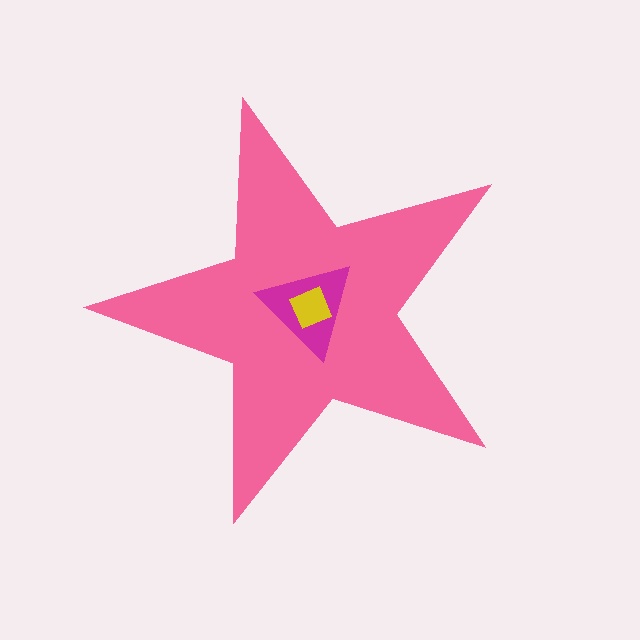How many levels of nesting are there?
3.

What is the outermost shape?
The pink star.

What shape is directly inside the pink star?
The magenta triangle.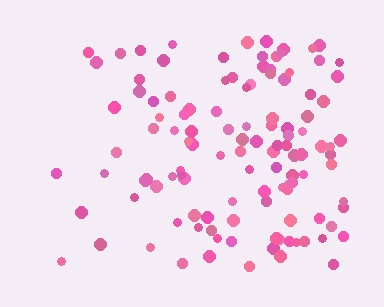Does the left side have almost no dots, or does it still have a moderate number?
Still a moderate number, just noticeably fewer than the right.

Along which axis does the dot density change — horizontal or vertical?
Horizontal.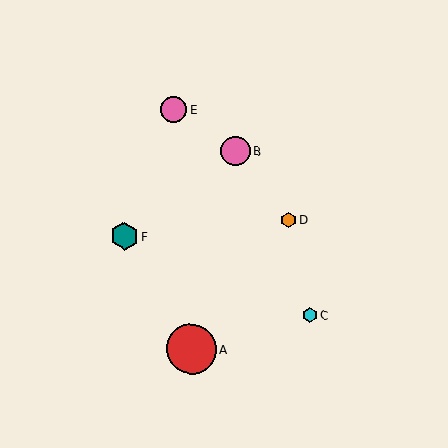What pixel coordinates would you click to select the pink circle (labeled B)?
Click at (236, 151) to select the pink circle B.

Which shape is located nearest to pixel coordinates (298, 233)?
The orange hexagon (labeled D) at (289, 220) is nearest to that location.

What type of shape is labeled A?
Shape A is a red circle.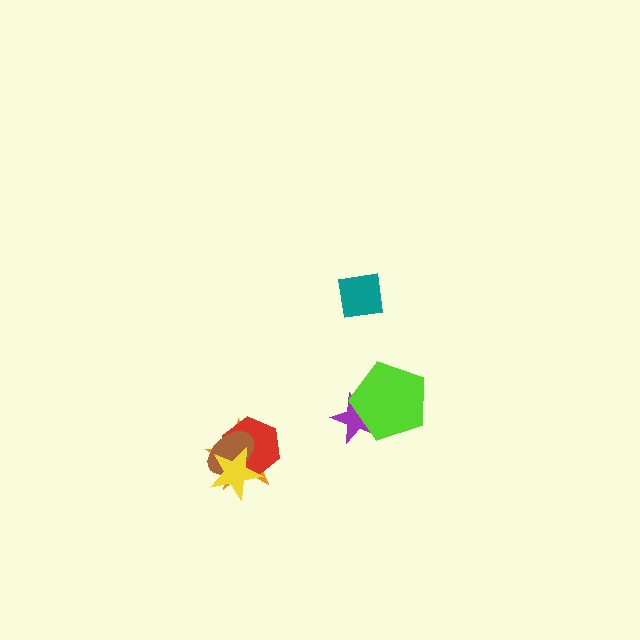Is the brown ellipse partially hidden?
Yes, it is partially covered by another shape.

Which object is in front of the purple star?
The lime pentagon is in front of the purple star.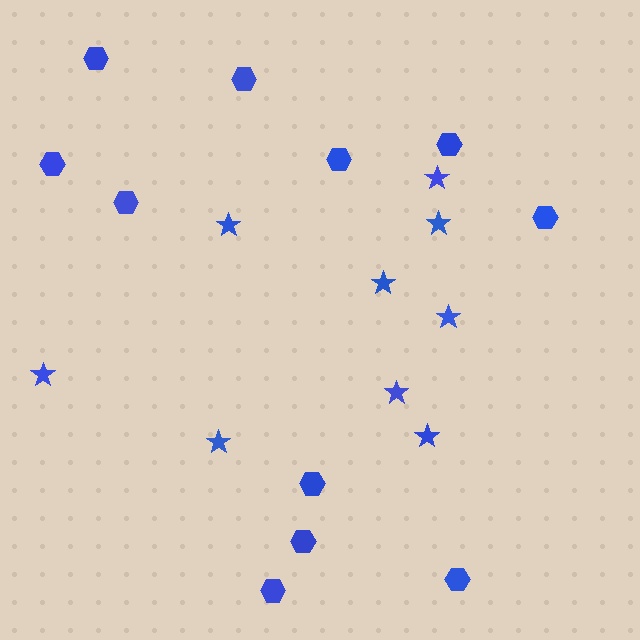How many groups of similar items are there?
There are 2 groups: one group of stars (9) and one group of hexagons (11).